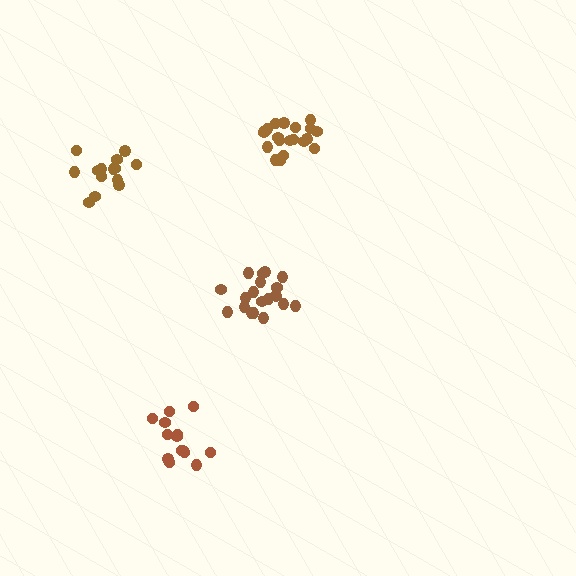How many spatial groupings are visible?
There are 4 spatial groupings.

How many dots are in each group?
Group 1: 20 dots, Group 2: 14 dots, Group 3: 14 dots, Group 4: 19 dots (67 total).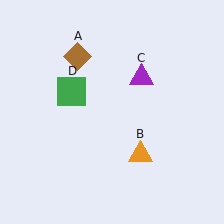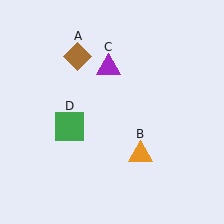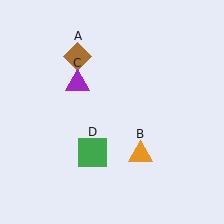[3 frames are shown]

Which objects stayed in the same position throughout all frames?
Brown diamond (object A) and orange triangle (object B) remained stationary.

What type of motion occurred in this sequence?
The purple triangle (object C), green square (object D) rotated counterclockwise around the center of the scene.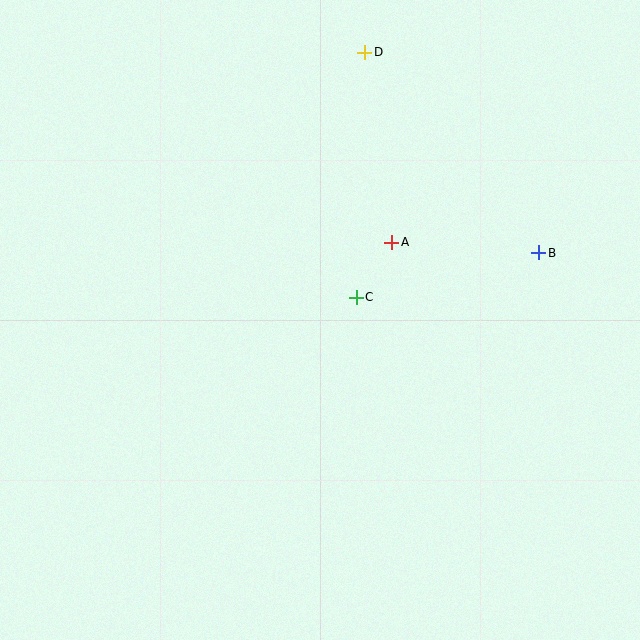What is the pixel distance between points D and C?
The distance between D and C is 245 pixels.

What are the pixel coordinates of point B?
Point B is at (539, 253).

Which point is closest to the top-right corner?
Point B is closest to the top-right corner.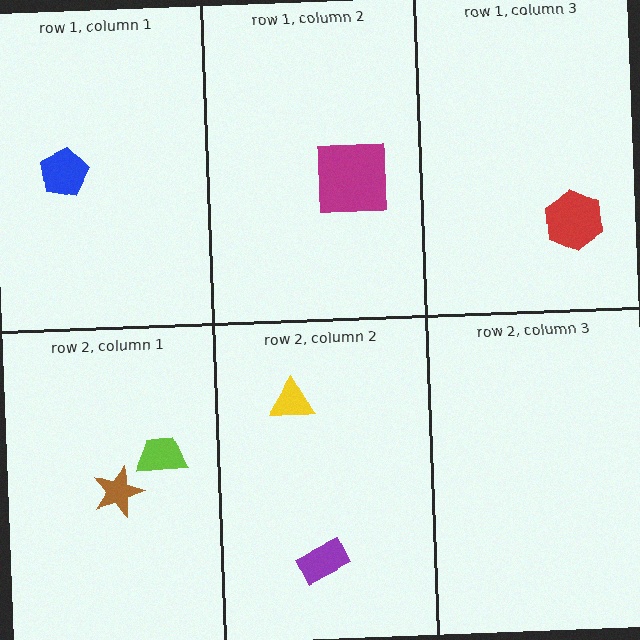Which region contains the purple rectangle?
The row 2, column 2 region.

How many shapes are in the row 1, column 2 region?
1.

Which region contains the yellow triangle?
The row 2, column 2 region.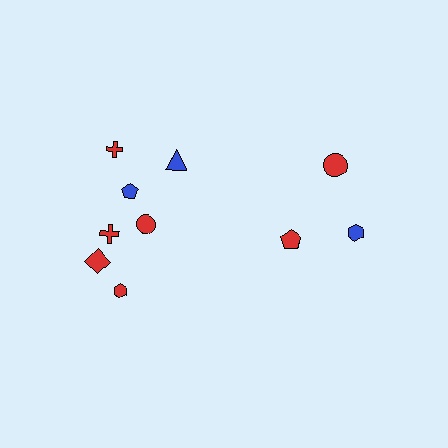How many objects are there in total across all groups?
There are 10 objects.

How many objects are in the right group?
There are 3 objects.